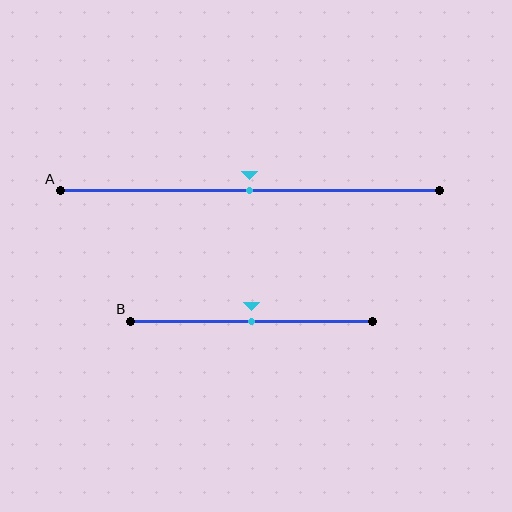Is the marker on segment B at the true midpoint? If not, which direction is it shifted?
Yes, the marker on segment B is at the true midpoint.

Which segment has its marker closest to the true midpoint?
Segment A has its marker closest to the true midpoint.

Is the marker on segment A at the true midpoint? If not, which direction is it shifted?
Yes, the marker on segment A is at the true midpoint.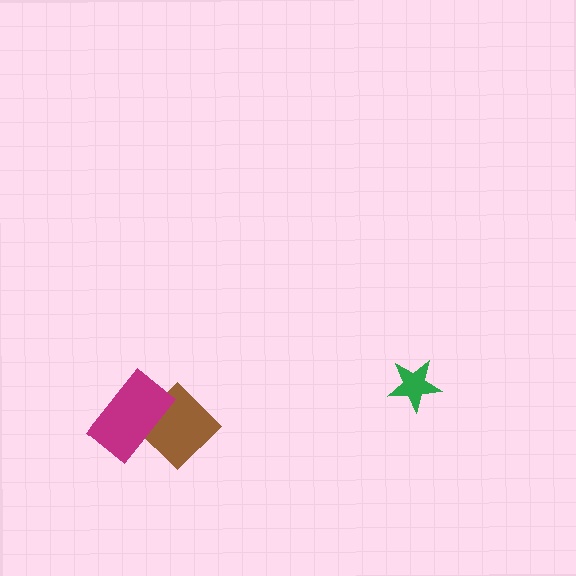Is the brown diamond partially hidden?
Yes, it is partially covered by another shape.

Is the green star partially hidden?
No, no other shape covers it.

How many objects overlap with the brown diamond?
1 object overlaps with the brown diamond.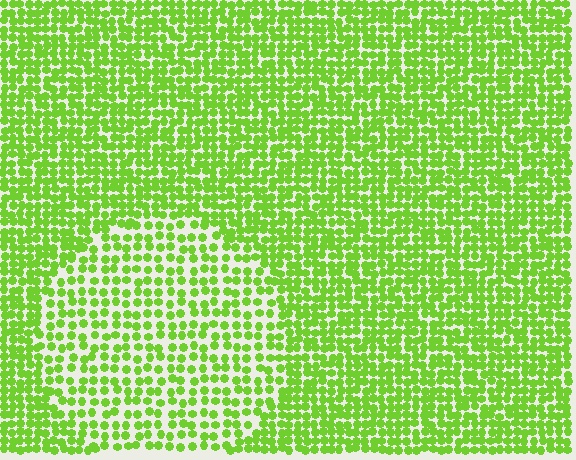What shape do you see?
I see a circle.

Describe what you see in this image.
The image contains small lime elements arranged at two different densities. A circle-shaped region is visible where the elements are less densely packed than the surrounding area.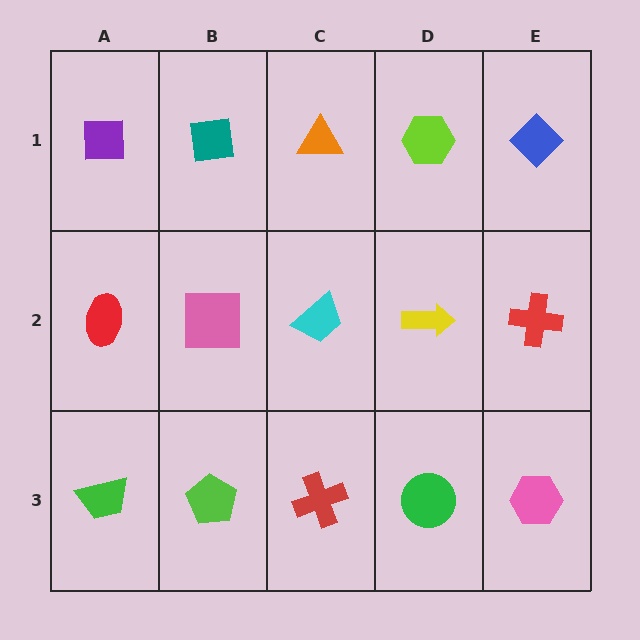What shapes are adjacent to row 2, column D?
A lime hexagon (row 1, column D), a green circle (row 3, column D), a cyan trapezoid (row 2, column C), a red cross (row 2, column E).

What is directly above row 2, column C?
An orange triangle.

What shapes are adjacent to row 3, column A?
A red ellipse (row 2, column A), a lime pentagon (row 3, column B).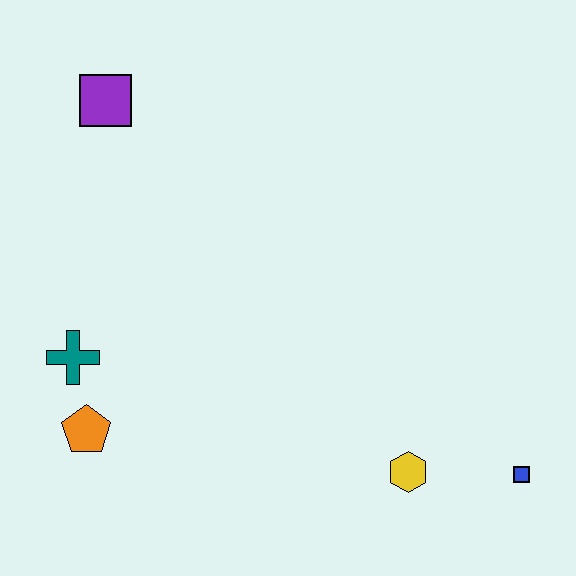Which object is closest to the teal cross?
The orange pentagon is closest to the teal cross.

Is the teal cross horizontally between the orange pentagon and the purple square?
No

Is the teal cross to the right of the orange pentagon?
No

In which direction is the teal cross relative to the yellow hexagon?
The teal cross is to the left of the yellow hexagon.